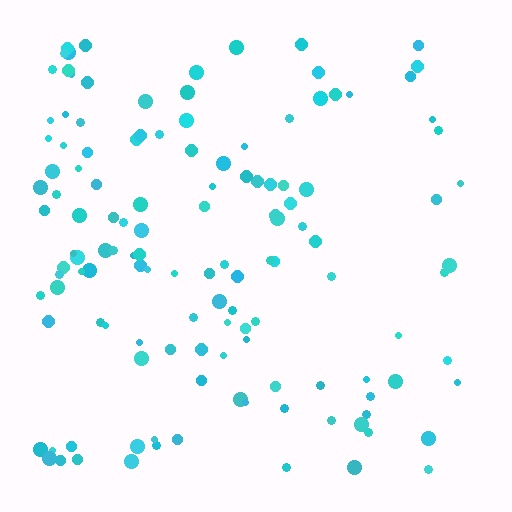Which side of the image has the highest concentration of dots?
The left.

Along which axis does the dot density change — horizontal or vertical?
Horizontal.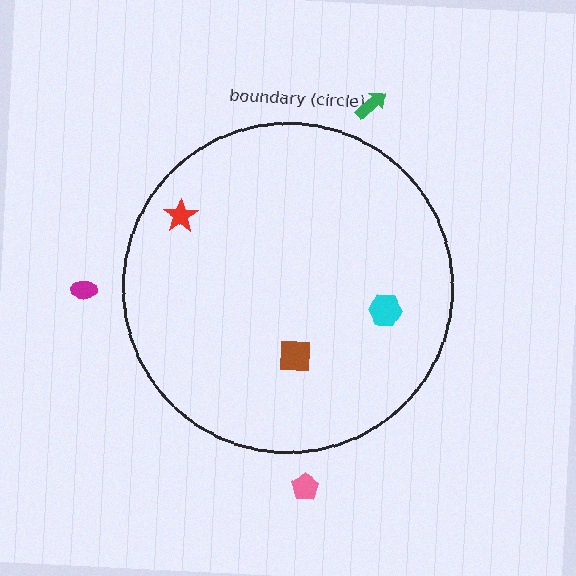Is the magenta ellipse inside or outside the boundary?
Outside.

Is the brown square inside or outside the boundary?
Inside.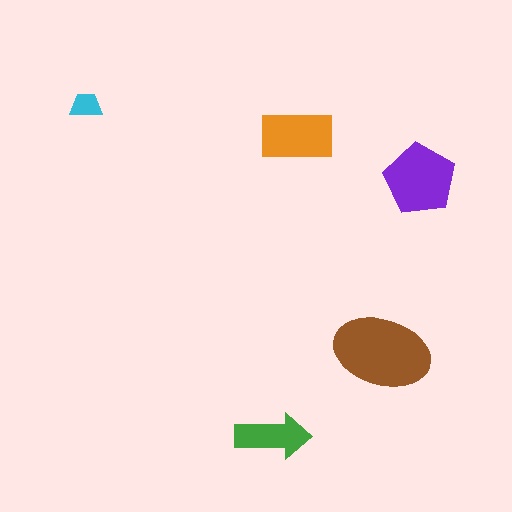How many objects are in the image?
There are 5 objects in the image.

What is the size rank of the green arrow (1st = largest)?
4th.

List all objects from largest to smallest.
The brown ellipse, the purple pentagon, the orange rectangle, the green arrow, the cyan trapezoid.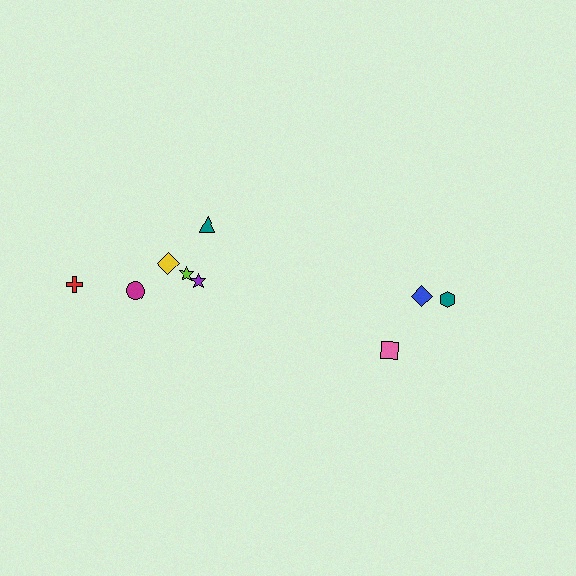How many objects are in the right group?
There are 3 objects.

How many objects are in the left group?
There are 6 objects.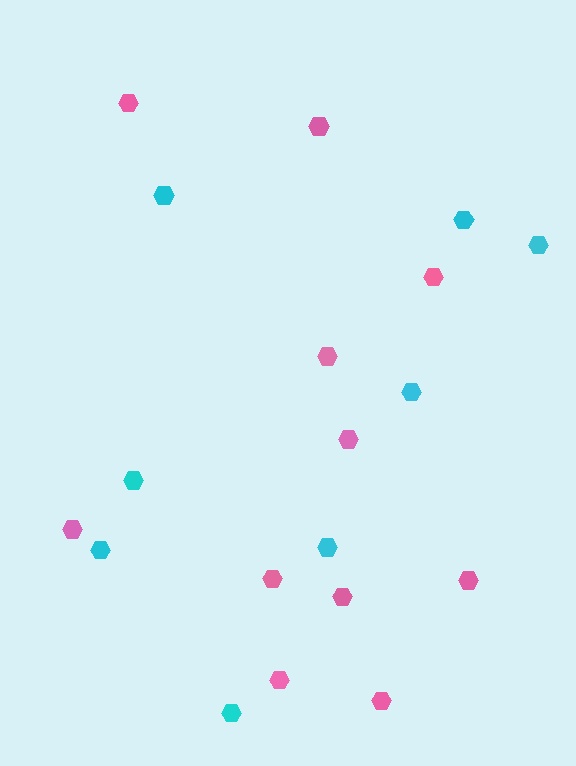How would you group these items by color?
There are 2 groups: one group of pink hexagons (11) and one group of cyan hexagons (8).